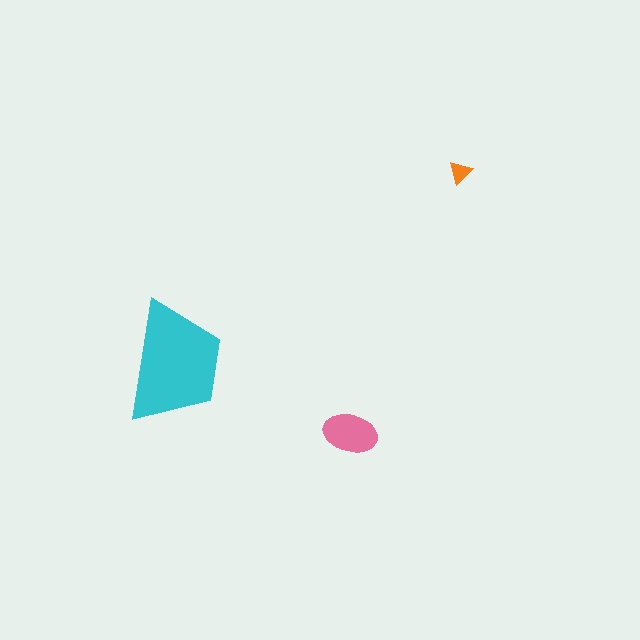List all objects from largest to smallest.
The cyan trapezoid, the pink ellipse, the orange triangle.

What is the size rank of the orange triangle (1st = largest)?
3rd.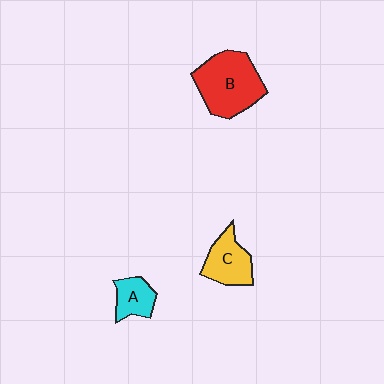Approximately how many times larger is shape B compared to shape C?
Approximately 1.7 times.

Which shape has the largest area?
Shape B (red).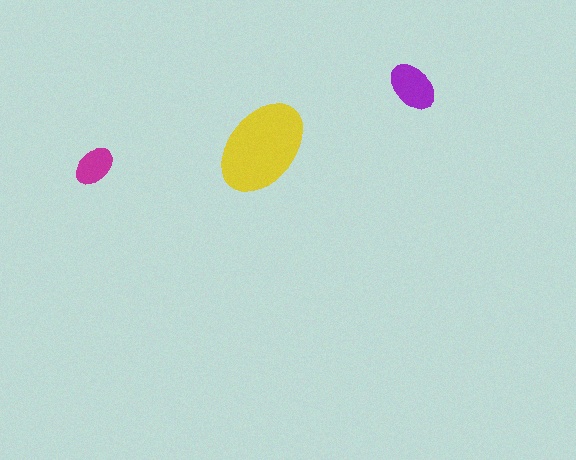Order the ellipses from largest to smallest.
the yellow one, the purple one, the magenta one.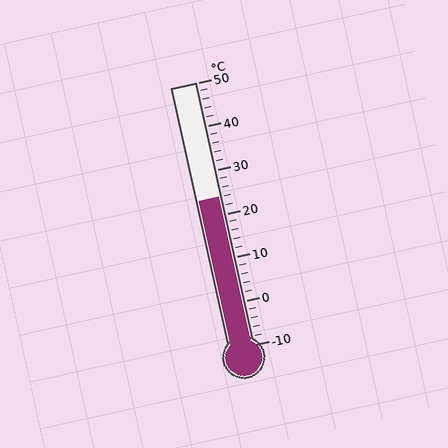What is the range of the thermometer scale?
The thermometer scale ranges from -10°C to 50°C.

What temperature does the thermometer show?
The thermometer shows approximately 24°C.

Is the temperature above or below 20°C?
The temperature is above 20°C.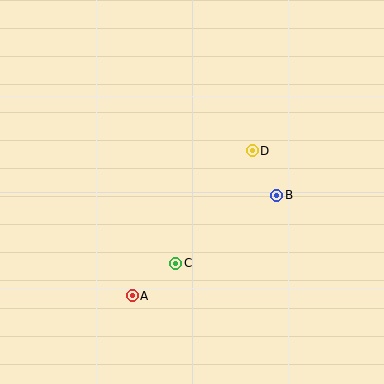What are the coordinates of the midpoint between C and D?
The midpoint between C and D is at (214, 207).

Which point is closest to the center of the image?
Point C at (176, 263) is closest to the center.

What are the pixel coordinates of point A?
Point A is at (132, 296).